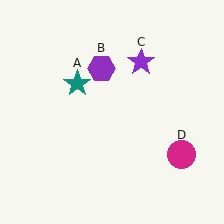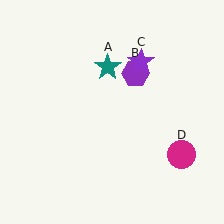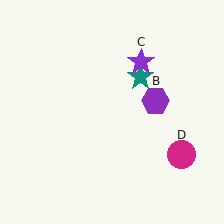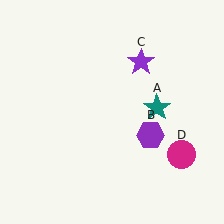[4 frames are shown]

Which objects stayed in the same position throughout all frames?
Purple star (object C) and magenta circle (object D) remained stationary.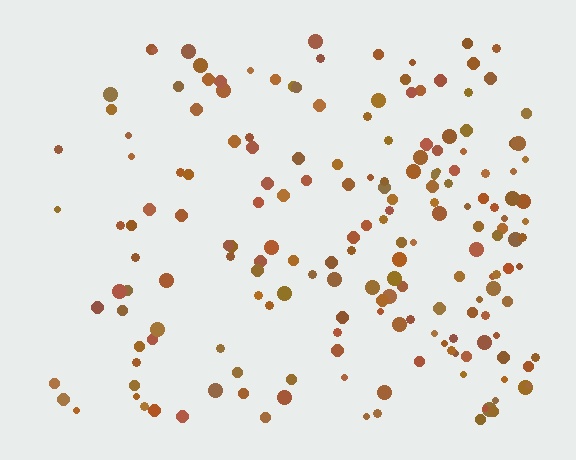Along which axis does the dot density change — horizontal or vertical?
Horizontal.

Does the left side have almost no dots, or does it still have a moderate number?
Still a moderate number, just noticeably fewer than the right.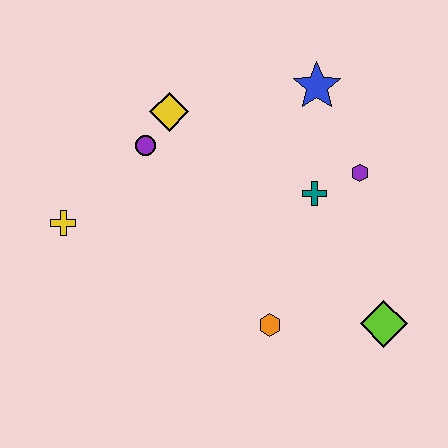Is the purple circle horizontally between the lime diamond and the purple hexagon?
No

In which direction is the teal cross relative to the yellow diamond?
The teal cross is to the right of the yellow diamond.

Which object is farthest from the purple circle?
The lime diamond is farthest from the purple circle.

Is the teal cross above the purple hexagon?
No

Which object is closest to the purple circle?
The yellow diamond is closest to the purple circle.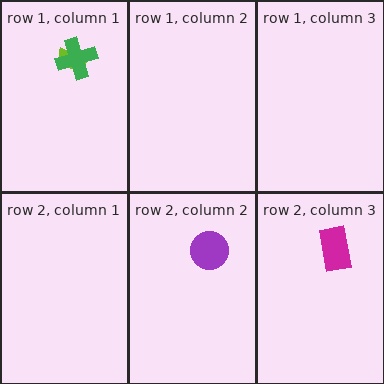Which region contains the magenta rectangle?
The row 2, column 3 region.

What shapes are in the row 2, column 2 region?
The purple circle.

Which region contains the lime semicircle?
The row 1, column 1 region.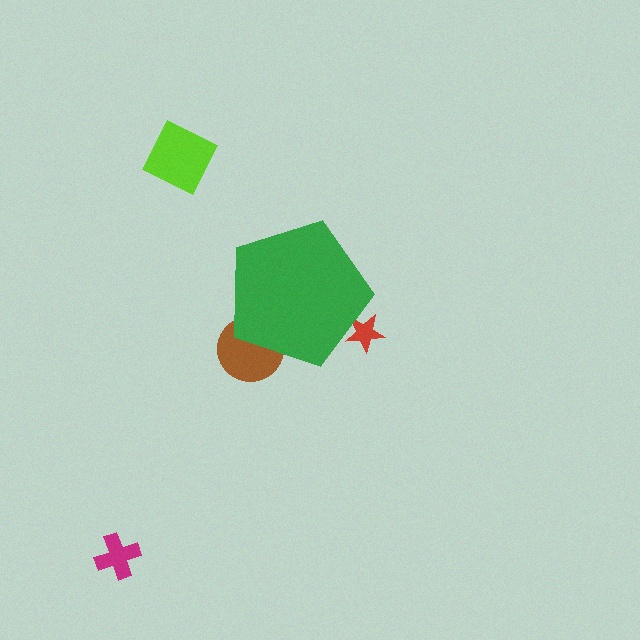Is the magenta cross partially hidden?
No, the magenta cross is fully visible.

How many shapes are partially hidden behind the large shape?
2 shapes are partially hidden.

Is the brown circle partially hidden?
Yes, the brown circle is partially hidden behind the green pentagon.